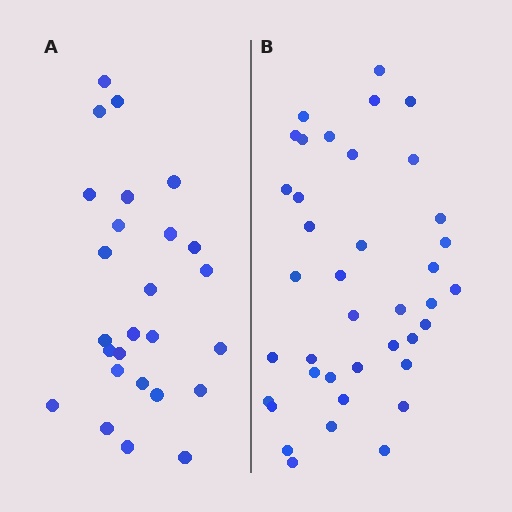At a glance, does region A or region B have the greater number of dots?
Region B (the right region) has more dots.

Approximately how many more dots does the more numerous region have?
Region B has approximately 15 more dots than region A.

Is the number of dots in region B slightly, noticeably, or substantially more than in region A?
Region B has substantially more. The ratio is roughly 1.5 to 1.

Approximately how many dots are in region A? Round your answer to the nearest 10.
About 30 dots. (The exact count is 26, which rounds to 30.)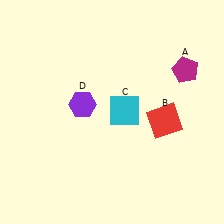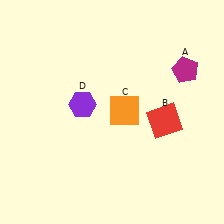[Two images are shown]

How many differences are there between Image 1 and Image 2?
There is 1 difference between the two images.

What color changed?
The square (C) changed from cyan in Image 1 to orange in Image 2.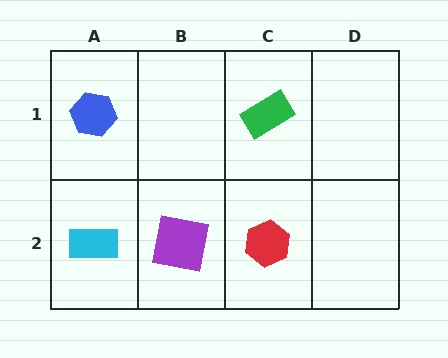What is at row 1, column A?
A blue hexagon.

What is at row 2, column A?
A cyan rectangle.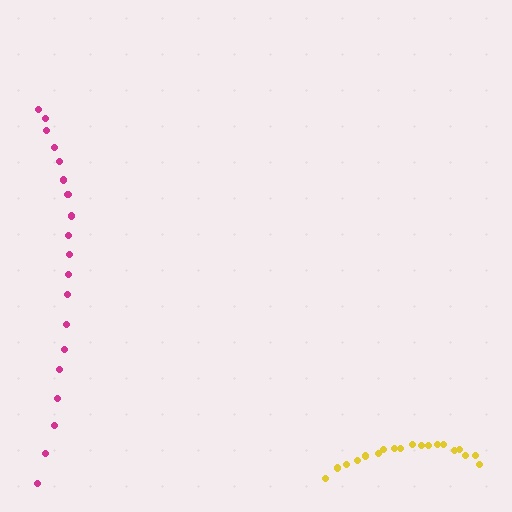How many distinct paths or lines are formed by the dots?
There are 2 distinct paths.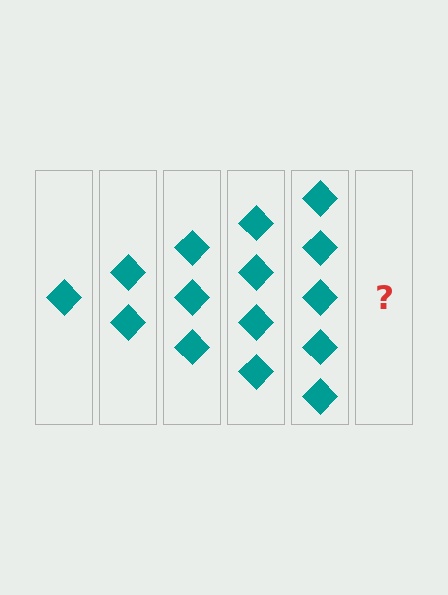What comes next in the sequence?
The next element should be 6 diamonds.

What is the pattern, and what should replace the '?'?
The pattern is that each step adds one more diamond. The '?' should be 6 diamonds.